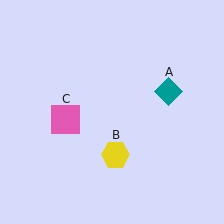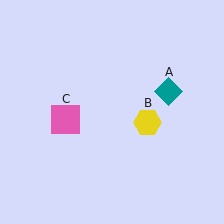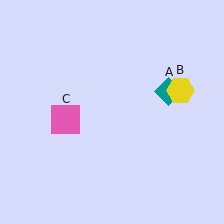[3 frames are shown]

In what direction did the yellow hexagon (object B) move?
The yellow hexagon (object B) moved up and to the right.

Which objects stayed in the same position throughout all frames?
Teal diamond (object A) and pink square (object C) remained stationary.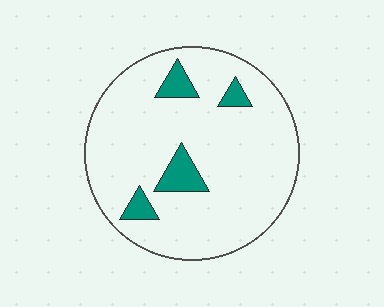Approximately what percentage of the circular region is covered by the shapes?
Approximately 10%.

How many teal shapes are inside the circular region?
4.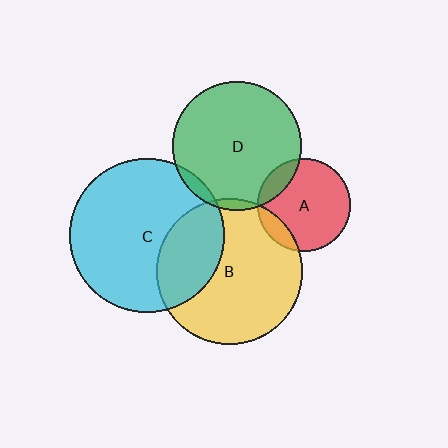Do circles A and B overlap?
Yes.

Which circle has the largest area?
Circle C (cyan).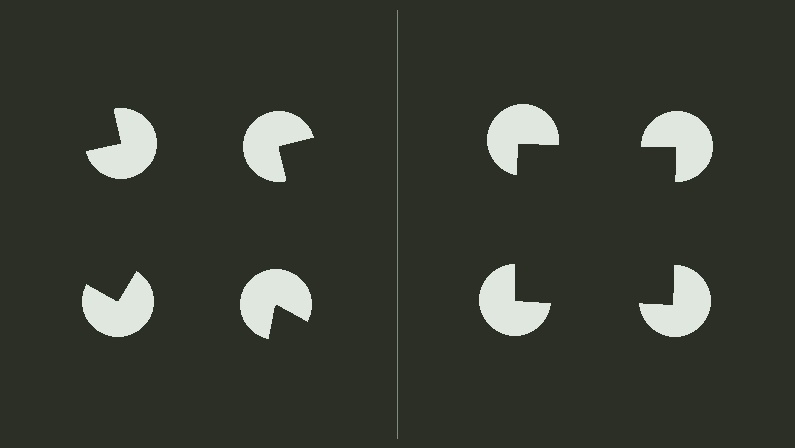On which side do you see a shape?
An illusory square appears on the right side. On the left side the wedge cuts are rotated, so no coherent shape forms.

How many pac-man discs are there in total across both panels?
8 — 4 on each side.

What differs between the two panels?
The pac-man discs are positioned identically on both sides; only the wedge orientations differ. On the right they align to a square; on the left they are misaligned.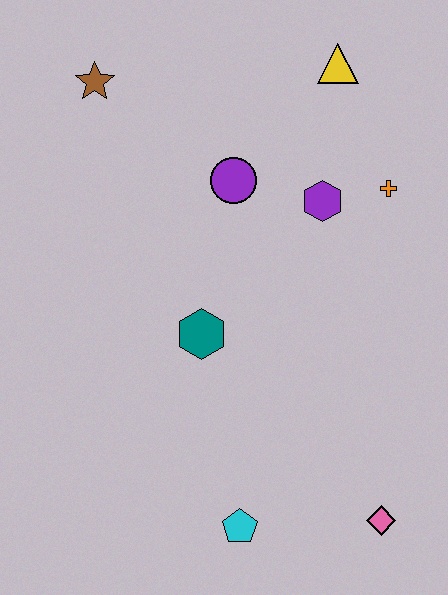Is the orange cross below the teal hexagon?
No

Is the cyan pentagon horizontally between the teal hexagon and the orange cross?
Yes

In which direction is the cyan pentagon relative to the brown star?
The cyan pentagon is below the brown star.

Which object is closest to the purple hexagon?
The orange cross is closest to the purple hexagon.